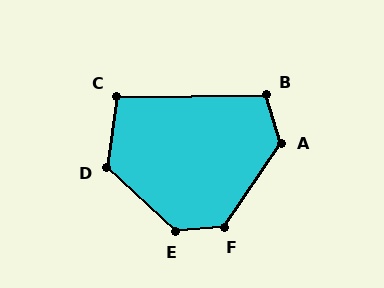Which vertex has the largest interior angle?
E, at approximately 132 degrees.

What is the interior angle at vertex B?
Approximately 106 degrees (obtuse).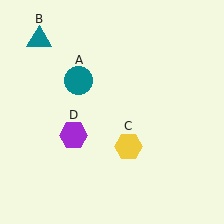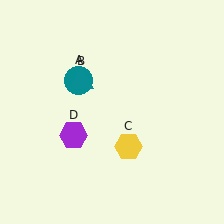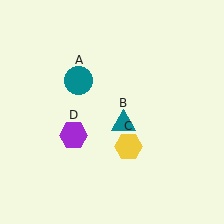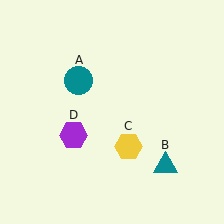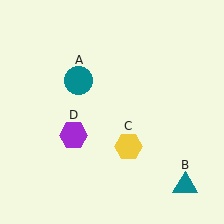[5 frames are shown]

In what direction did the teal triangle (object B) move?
The teal triangle (object B) moved down and to the right.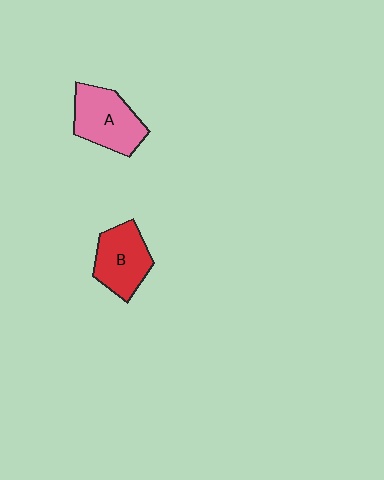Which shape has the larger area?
Shape A (pink).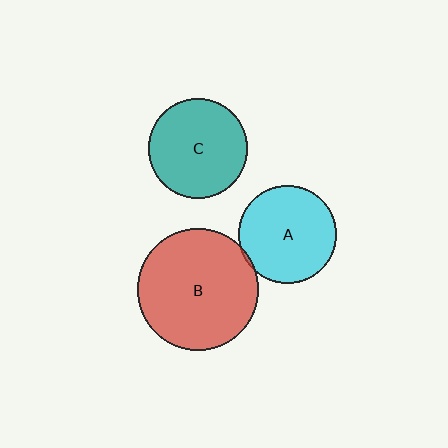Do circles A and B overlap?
Yes.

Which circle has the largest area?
Circle B (red).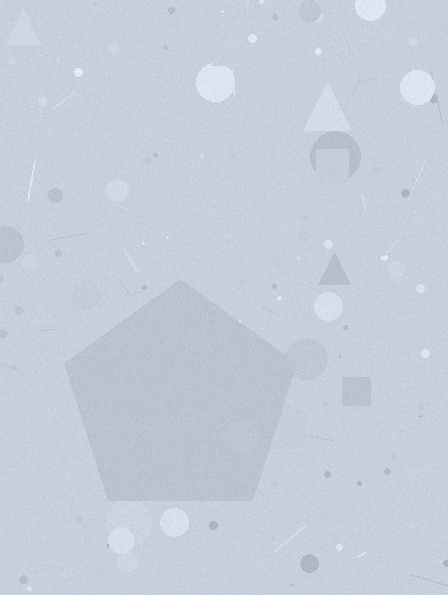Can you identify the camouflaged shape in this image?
The camouflaged shape is a pentagon.